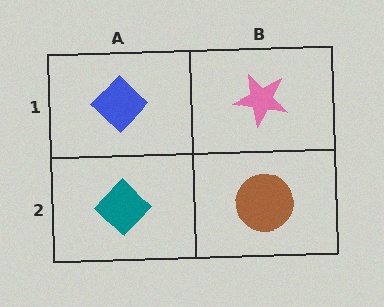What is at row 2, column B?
A brown circle.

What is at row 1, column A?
A blue diamond.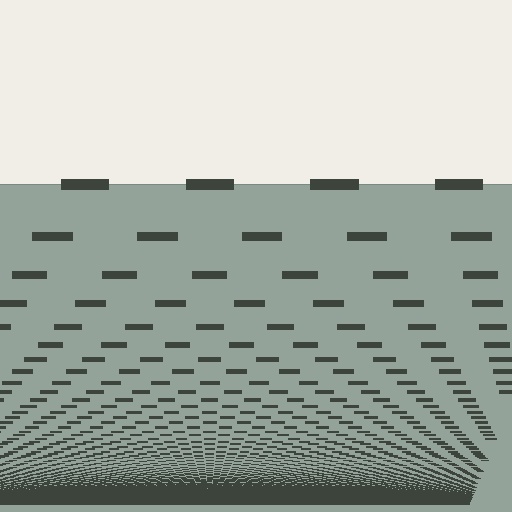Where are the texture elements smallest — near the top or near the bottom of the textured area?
Near the bottom.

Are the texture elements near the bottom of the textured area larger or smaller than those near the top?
Smaller. The gradient is inverted — elements near the bottom are smaller and denser.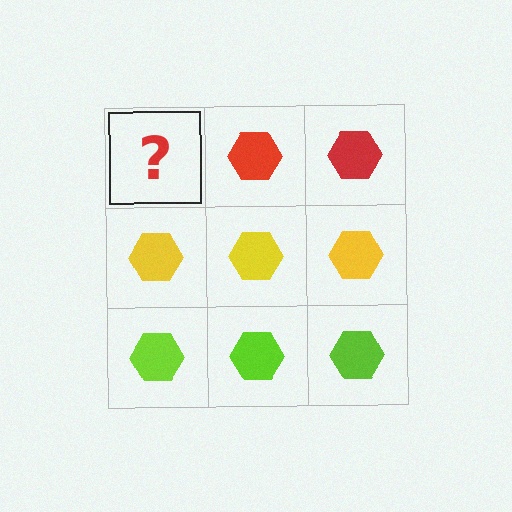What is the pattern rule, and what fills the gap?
The rule is that each row has a consistent color. The gap should be filled with a red hexagon.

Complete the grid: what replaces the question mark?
The question mark should be replaced with a red hexagon.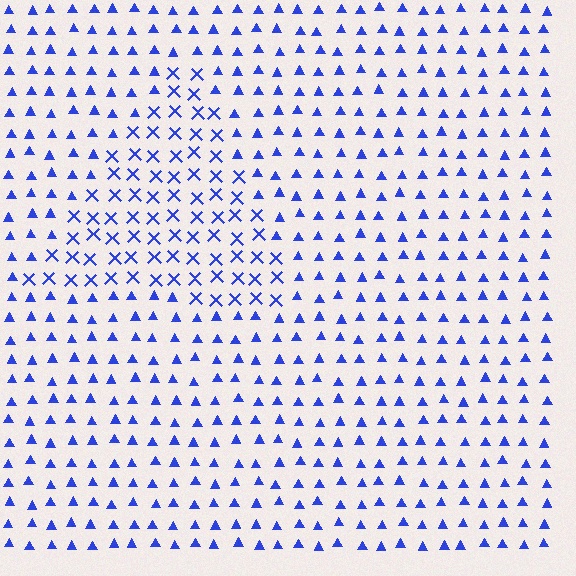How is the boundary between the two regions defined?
The boundary is defined by a change in element shape: X marks inside vs. triangles outside. All elements share the same color and spacing.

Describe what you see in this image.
The image is filled with small blue elements arranged in a uniform grid. A triangle-shaped region contains X marks, while the surrounding area contains triangles. The boundary is defined purely by the change in element shape.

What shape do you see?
I see a triangle.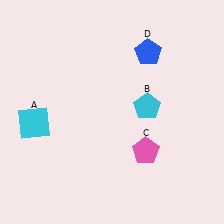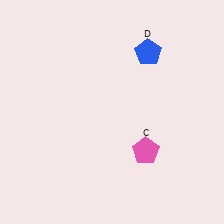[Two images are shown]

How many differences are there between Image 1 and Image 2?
There are 2 differences between the two images.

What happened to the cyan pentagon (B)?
The cyan pentagon (B) was removed in Image 2. It was in the top-right area of Image 1.